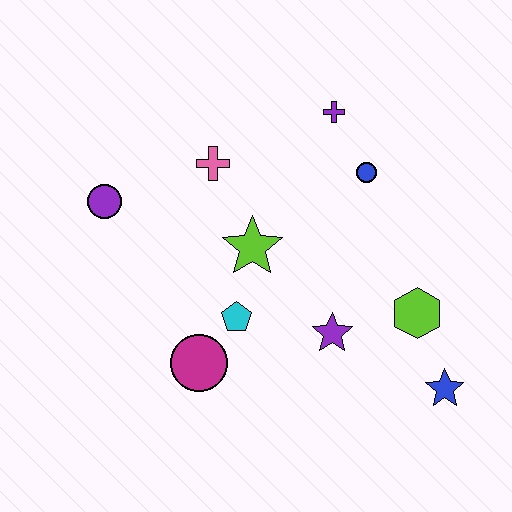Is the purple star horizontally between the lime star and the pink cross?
No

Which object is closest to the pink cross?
The lime star is closest to the pink cross.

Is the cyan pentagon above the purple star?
Yes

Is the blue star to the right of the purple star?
Yes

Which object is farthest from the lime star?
The blue star is farthest from the lime star.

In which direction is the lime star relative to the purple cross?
The lime star is below the purple cross.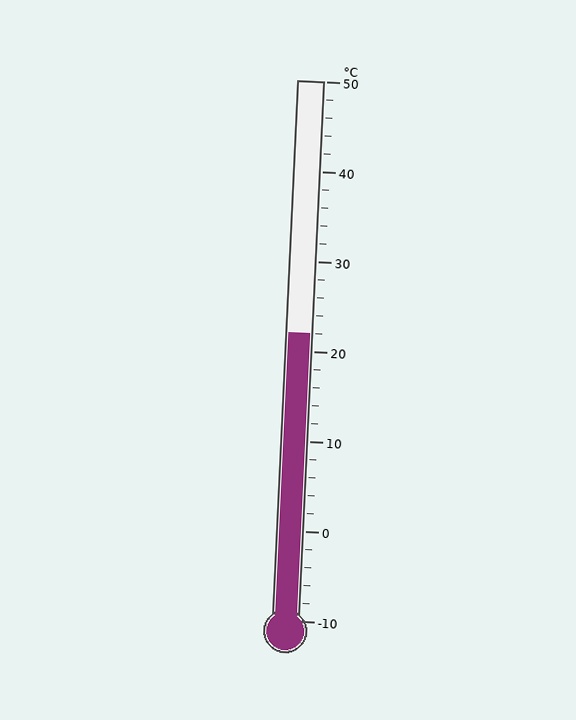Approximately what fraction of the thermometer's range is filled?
The thermometer is filled to approximately 55% of its range.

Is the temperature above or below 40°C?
The temperature is below 40°C.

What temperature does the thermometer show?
The thermometer shows approximately 22°C.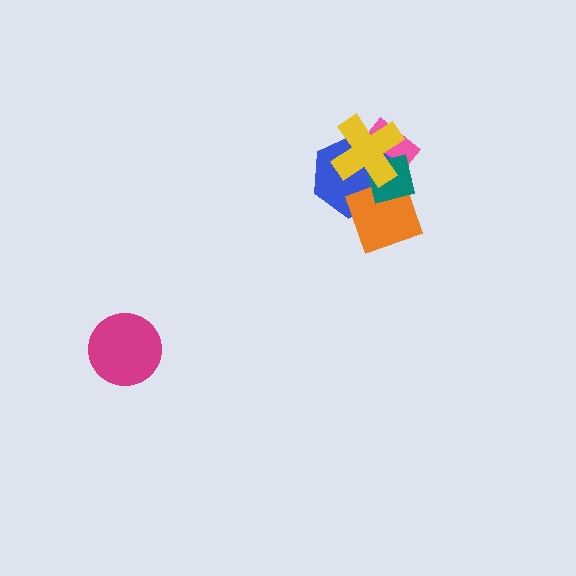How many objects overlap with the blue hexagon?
4 objects overlap with the blue hexagon.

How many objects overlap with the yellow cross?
4 objects overlap with the yellow cross.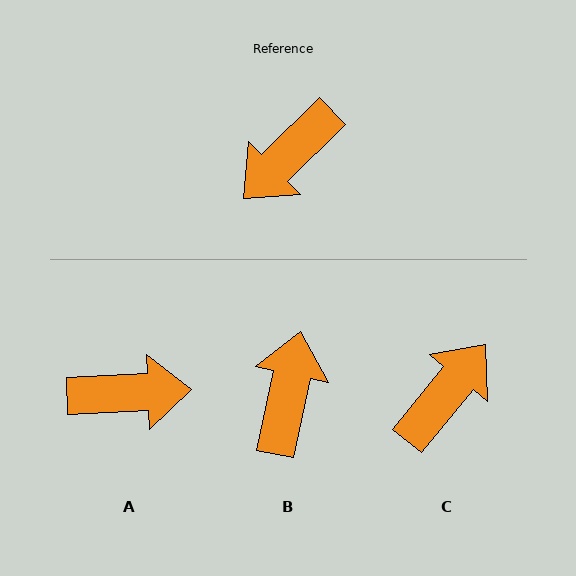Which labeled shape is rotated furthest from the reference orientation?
C, about 173 degrees away.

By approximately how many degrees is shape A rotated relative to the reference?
Approximately 139 degrees counter-clockwise.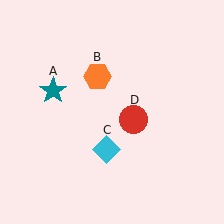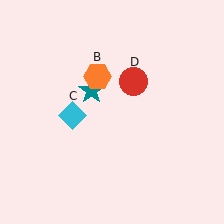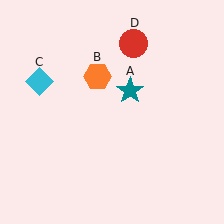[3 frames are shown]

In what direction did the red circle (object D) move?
The red circle (object D) moved up.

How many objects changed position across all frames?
3 objects changed position: teal star (object A), cyan diamond (object C), red circle (object D).